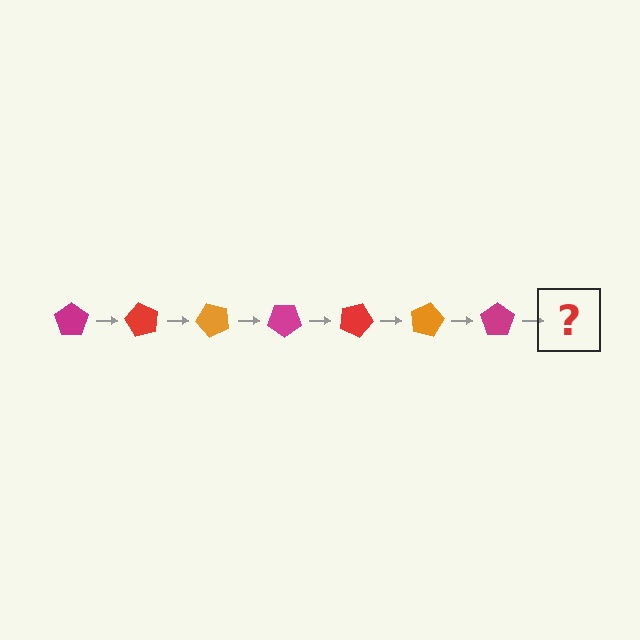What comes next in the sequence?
The next element should be a red pentagon, rotated 420 degrees from the start.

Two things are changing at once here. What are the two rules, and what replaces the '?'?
The two rules are that it rotates 60 degrees each step and the color cycles through magenta, red, and orange. The '?' should be a red pentagon, rotated 420 degrees from the start.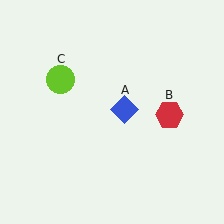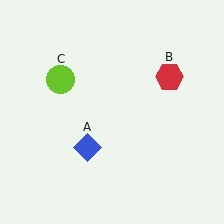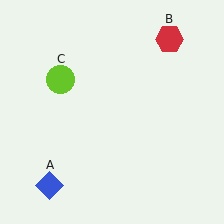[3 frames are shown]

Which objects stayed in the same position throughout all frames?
Lime circle (object C) remained stationary.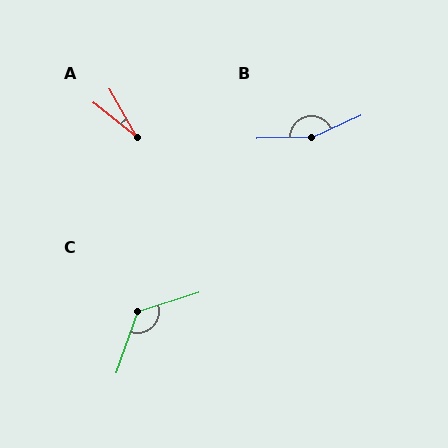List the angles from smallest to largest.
A (22°), C (127°), B (157°).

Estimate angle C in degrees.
Approximately 127 degrees.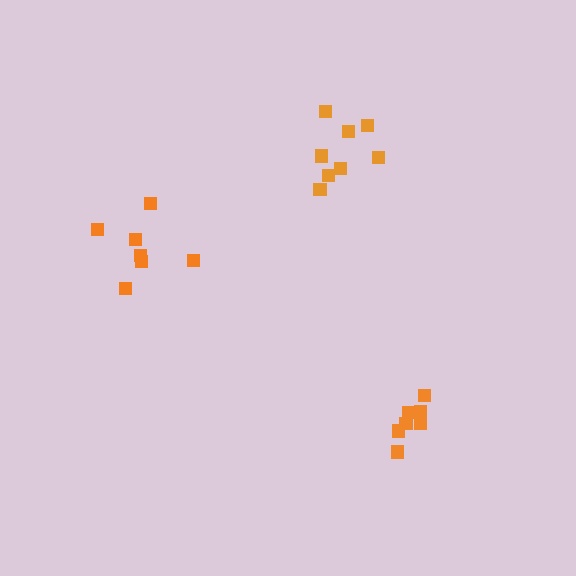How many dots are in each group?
Group 1: 8 dots, Group 2: 7 dots, Group 3: 7 dots (22 total).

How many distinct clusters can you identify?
There are 3 distinct clusters.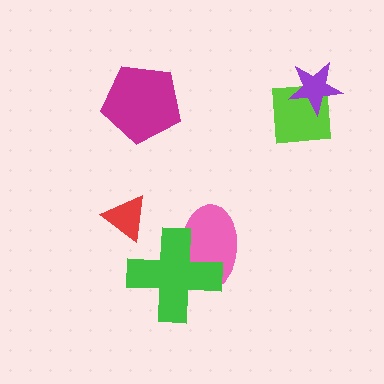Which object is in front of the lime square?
The purple star is in front of the lime square.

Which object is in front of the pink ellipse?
The green cross is in front of the pink ellipse.